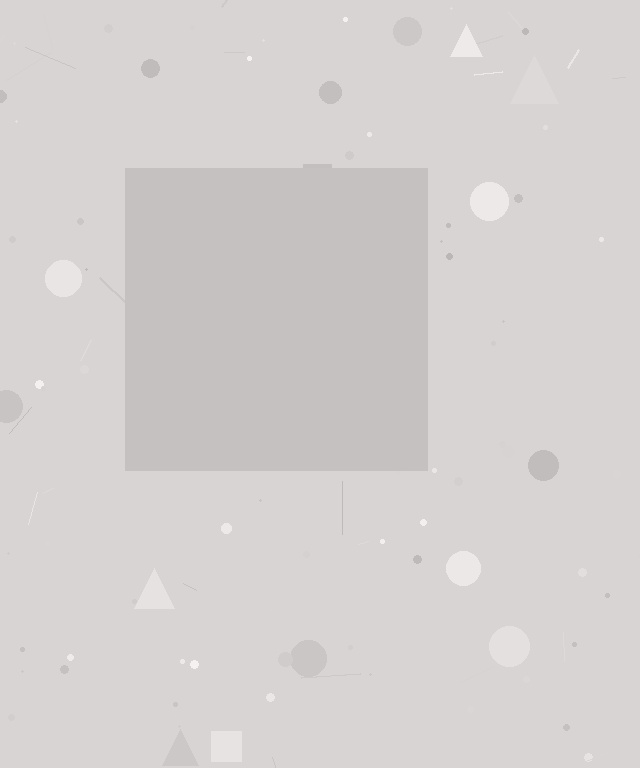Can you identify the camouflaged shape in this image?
The camouflaged shape is a square.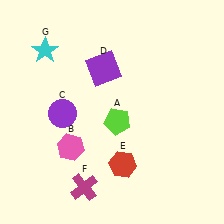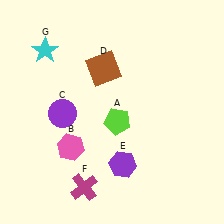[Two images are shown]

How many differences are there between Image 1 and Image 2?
There are 2 differences between the two images.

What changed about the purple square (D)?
In Image 1, D is purple. In Image 2, it changed to brown.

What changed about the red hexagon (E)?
In Image 1, E is red. In Image 2, it changed to purple.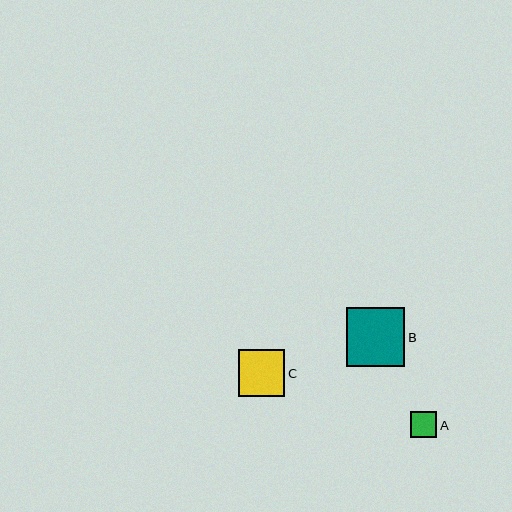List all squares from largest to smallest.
From largest to smallest: B, C, A.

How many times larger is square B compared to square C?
Square B is approximately 1.3 times the size of square C.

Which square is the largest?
Square B is the largest with a size of approximately 59 pixels.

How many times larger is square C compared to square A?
Square C is approximately 1.8 times the size of square A.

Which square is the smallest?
Square A is the smallest with a size of approximately 26 pixels.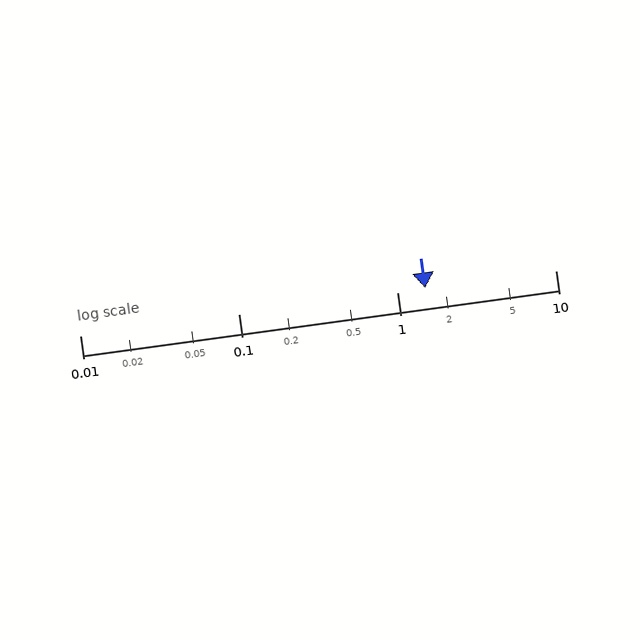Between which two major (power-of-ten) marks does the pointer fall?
The pointer is between 1 and 10.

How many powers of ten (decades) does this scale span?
The scale spans 3 decades, from 0.01 to 10.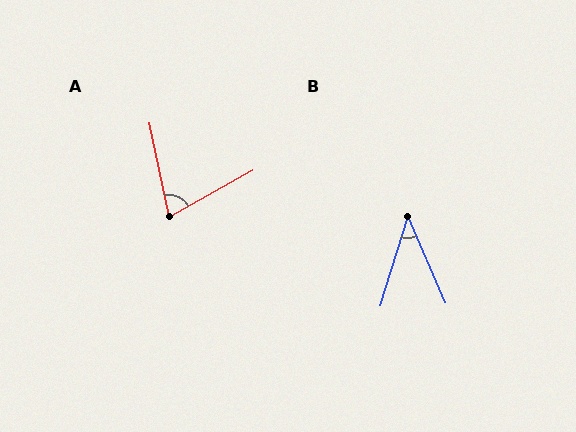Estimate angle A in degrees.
Approximately 73 degrees.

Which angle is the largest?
A, at approximately 73 degrees.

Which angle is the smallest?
B, at approximately 41 degrees.